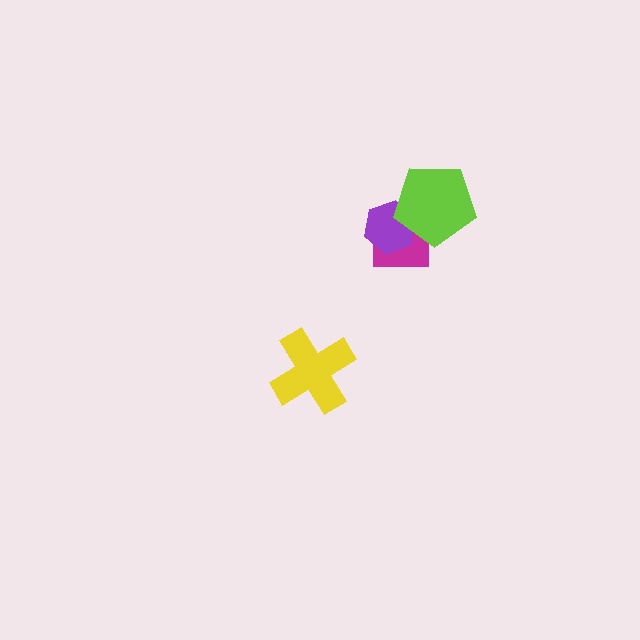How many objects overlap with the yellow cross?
0 objects overlap with the yellow cross.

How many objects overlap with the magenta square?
2 objects overlap with the magenta square.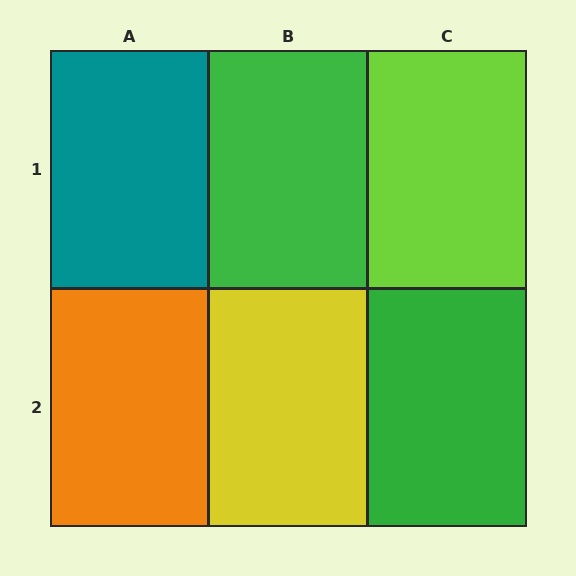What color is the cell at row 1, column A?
Teal.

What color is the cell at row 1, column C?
Lime.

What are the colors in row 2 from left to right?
Orange, yellow, green.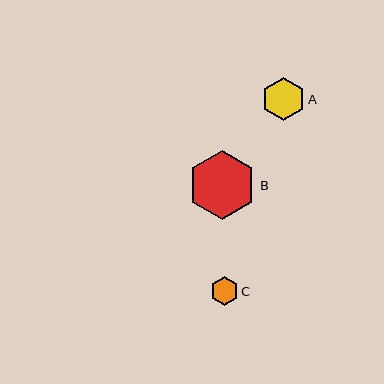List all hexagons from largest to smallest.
From largest to smallest: B, A, C.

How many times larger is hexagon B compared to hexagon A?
Hexagon B is approximately 1.6 times the size of hexagon A.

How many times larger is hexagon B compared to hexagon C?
Hexagon B is approximately 2.4 times the size of hexagon C.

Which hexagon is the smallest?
Hexagon C is the smallest with a size of approximately 28 pixels.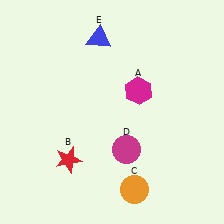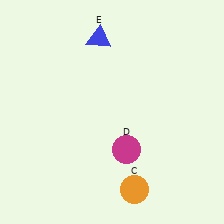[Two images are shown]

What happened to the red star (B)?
The red star (B) was removed in Image 2. It was in the bottom-left area of Image 1.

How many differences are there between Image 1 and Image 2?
There are 2 differences between the two images.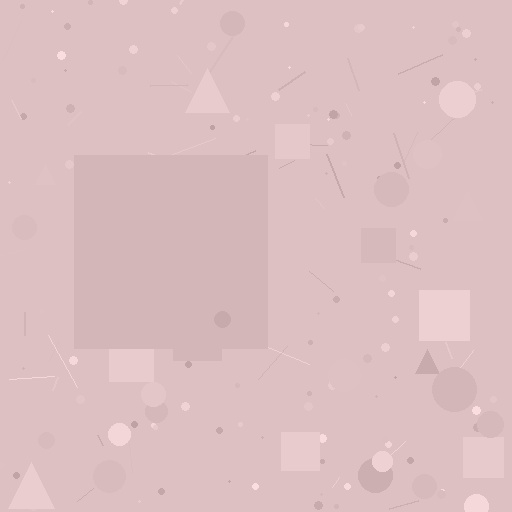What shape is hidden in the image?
A square is hidden in the image.